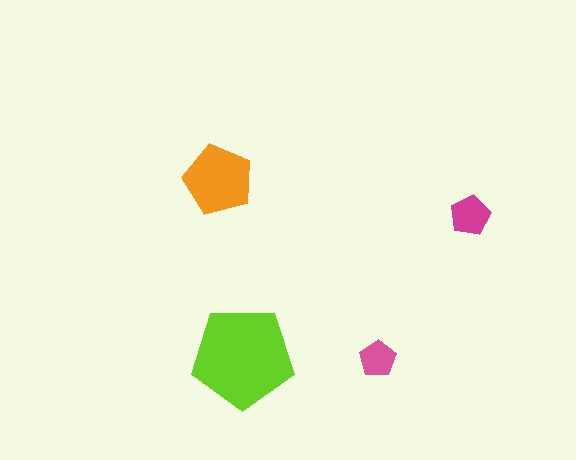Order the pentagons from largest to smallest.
the lime one, the orange one, the magenta one, the pink one.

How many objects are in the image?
There are 4 objects in the image.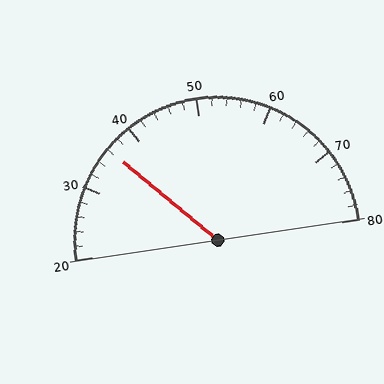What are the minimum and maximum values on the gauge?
The gauge ranges from 20 to 80.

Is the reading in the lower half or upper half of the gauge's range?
The reading is in the lower half of the range (20 to 80).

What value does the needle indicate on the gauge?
The needle indicates approximately 36.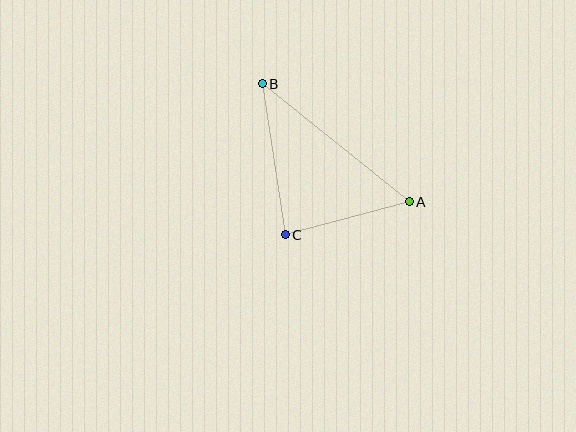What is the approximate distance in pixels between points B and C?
The distance between B and C is approximately 153 pixels.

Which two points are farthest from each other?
Points A and B are farthest from each other.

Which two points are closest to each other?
Points A and C are closest to each other.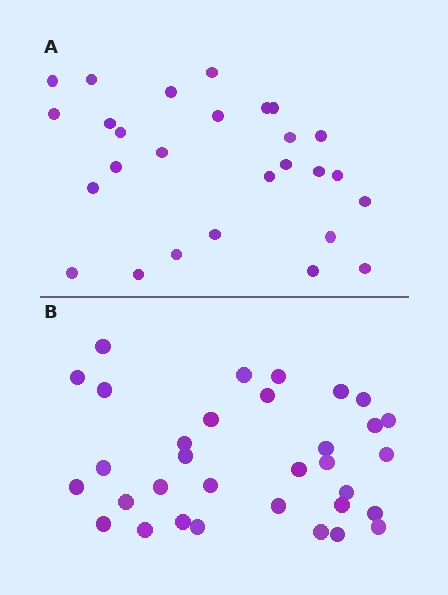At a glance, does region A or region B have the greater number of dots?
Region B (the bottom region) has more dots.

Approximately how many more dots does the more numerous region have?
Region B has about 6 more dots than region A.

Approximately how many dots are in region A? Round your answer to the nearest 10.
About 30 dots. (The exact count is 27, which rounds to 30.)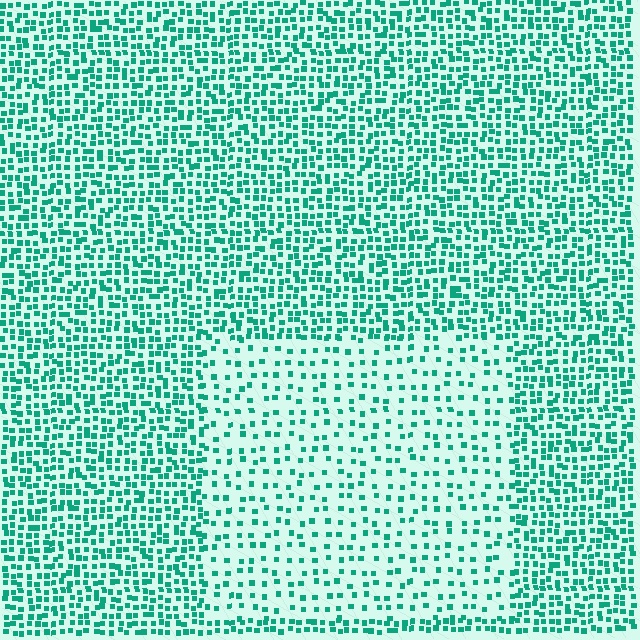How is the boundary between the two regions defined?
The boundary is defined by a change in element density (approximately 2.3x ratio). All elements are the same color, size, and shape.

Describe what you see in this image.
The image contains small teal elements arranged at two different densities. A rectangle-shaped region is visible where the elements are less densely packed than the surrounding area.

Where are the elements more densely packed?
The elements are more densely packed outside the rectangle boundary.